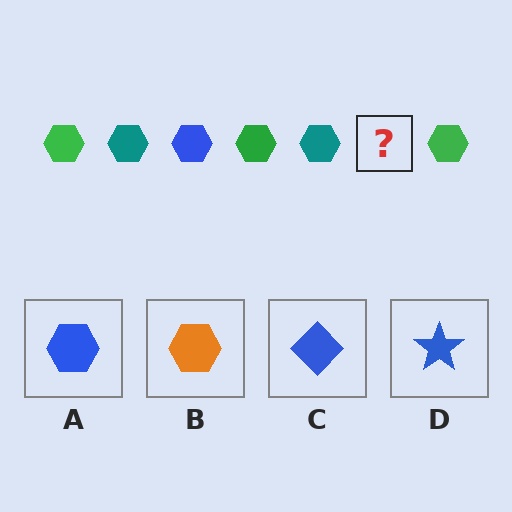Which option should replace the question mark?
Option A.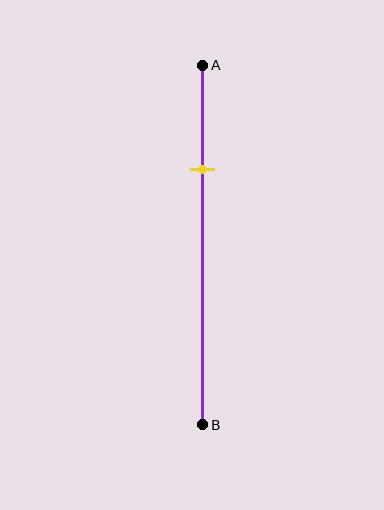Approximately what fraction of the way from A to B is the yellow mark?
The yellow mark is approximately 30% of the way from A to B.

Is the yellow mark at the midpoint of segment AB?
No, the mark is at about 30% from A, not at the 50% midpoint.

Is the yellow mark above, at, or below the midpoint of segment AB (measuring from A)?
The yellow mark is above the midpoint of segment AB.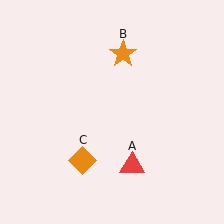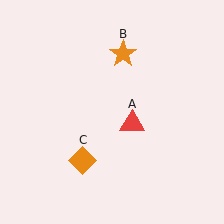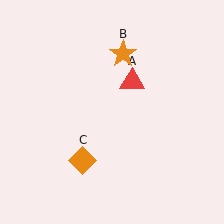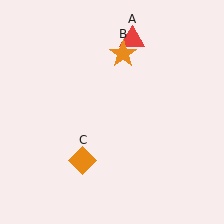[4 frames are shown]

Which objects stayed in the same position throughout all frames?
Orange star (object B) and orange diamond (object C) remained stationary.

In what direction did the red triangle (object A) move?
The red triangle (object A) moved up.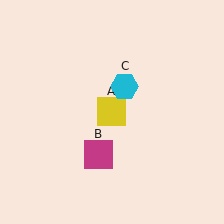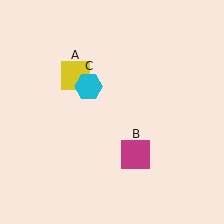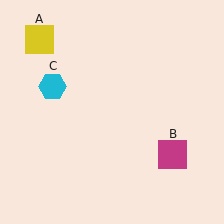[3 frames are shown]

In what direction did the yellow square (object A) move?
The yellow square (object A) moved up and to the left.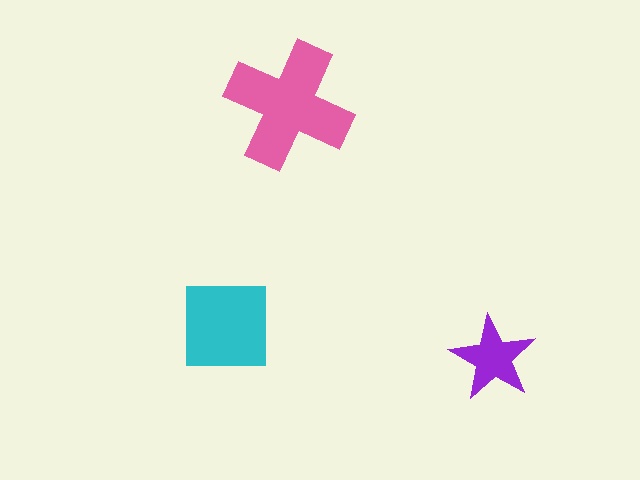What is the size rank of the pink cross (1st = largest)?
1st.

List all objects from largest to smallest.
The pink cross, the cyan square, the purple star.